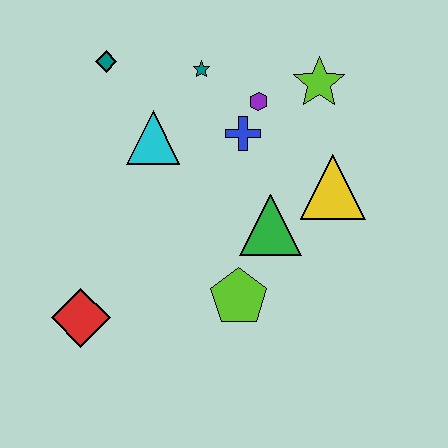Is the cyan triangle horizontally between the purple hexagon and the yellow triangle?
No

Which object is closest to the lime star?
The purple hexagon is closest to the lime star.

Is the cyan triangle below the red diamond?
No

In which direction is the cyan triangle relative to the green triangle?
The cyan triangle is to the left of the green triangle.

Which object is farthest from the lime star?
The red diamond is farthest from the lime star.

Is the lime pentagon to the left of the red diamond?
No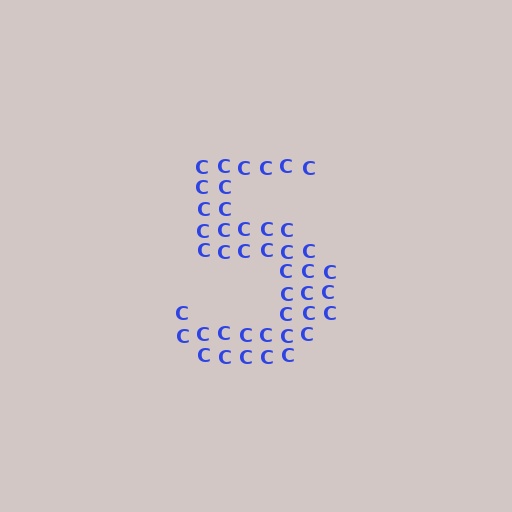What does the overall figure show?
The overall figure shows the digit 5.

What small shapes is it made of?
It is made of small letter C's.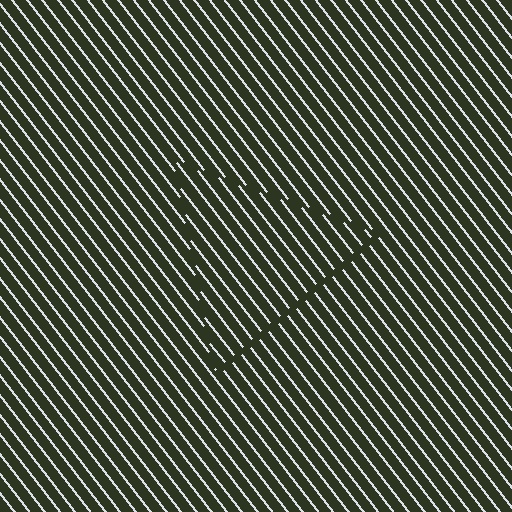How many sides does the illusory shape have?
3 sides — the line-ends trace a triangle.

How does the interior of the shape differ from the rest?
The interior of the shape contains the same grating, shifted by half a period — the contour is defined by the phase discontinuity where line-ends from the inner and outer gratings abut.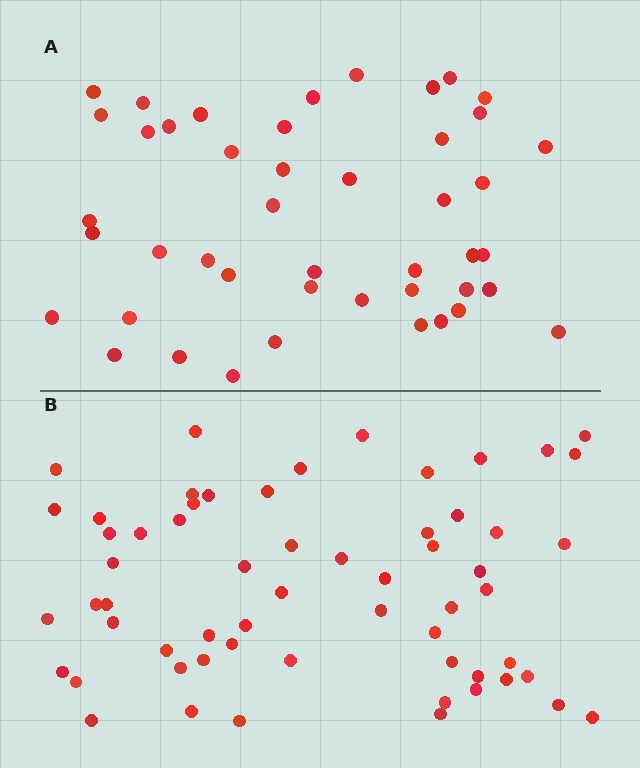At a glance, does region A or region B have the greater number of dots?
Region B (the bottom region) has more dots.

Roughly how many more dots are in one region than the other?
Region B has approximately 15 more dots than region A.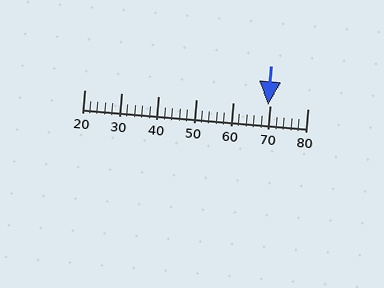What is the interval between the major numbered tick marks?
The major tick marks are spaced 10 units apart.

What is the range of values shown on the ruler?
The ruler shows values from 20 to 80.